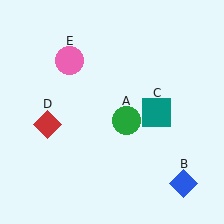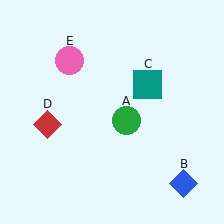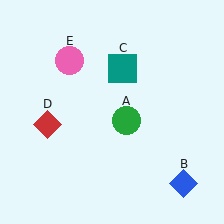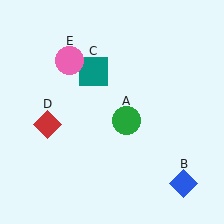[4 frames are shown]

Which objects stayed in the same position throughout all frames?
Green circle (object A) and blue diamond (object B) and red diamond (object D) and pink circle (object E) remained stationary.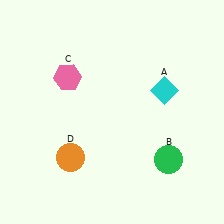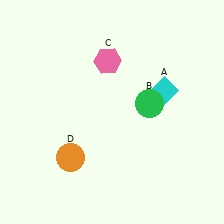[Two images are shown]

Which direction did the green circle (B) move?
The green circle (B) moved up.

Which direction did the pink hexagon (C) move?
The pink hexagon (C) moved right.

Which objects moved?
The objects that moved are: the green circle (B), the pink hexagon (C).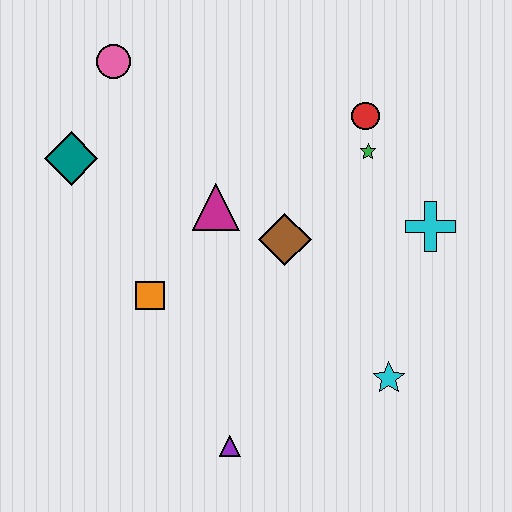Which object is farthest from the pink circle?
The cyan star is farthest from the pink circle.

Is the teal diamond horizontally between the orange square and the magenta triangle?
No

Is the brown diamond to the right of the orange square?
Yes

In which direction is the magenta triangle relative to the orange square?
The magenta triangle is above the orange square.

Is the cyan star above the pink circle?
No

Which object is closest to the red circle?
The green star is closest to the red circle.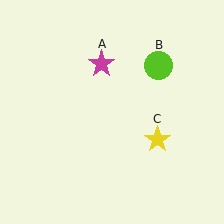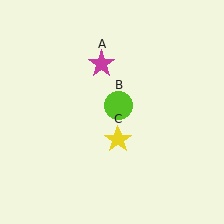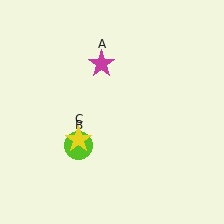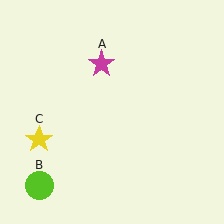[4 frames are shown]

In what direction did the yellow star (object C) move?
The yellow star (object C) moved left.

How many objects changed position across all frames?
2 objects changed position: lime circle (object B), yellow star (object C).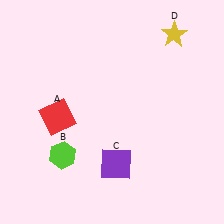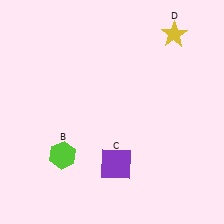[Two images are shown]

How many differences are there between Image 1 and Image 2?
There is 1 difference between the two images.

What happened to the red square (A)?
The red square (A) was removed in Image 2. It was in the bottom-left area of Image 1.